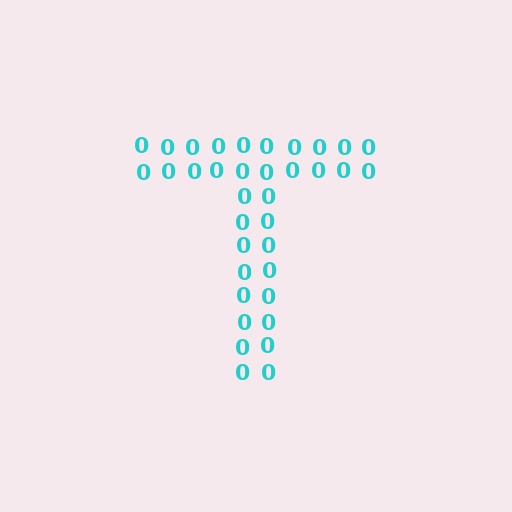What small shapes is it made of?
It is made of small digit 0's.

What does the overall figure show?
The overall figure shows the letter T.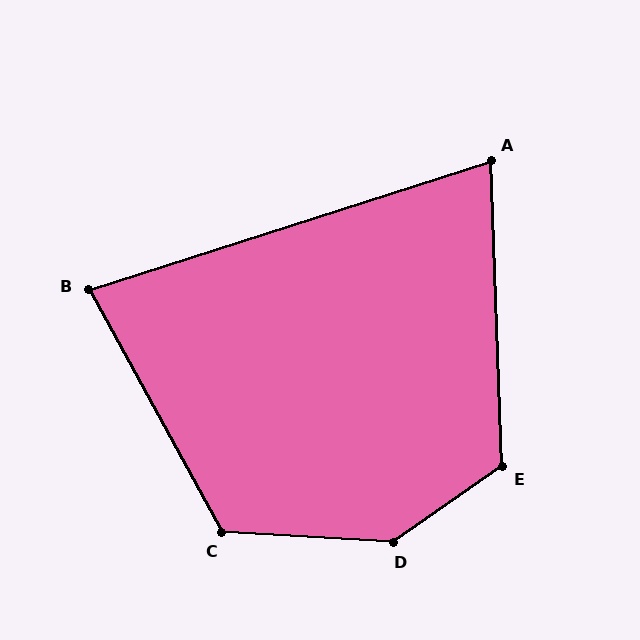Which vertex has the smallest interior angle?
A, at approximately 74 degrees.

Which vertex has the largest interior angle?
D, at approximately 142 degrees.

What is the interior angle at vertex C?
Approximately 122 degrees (obtuse).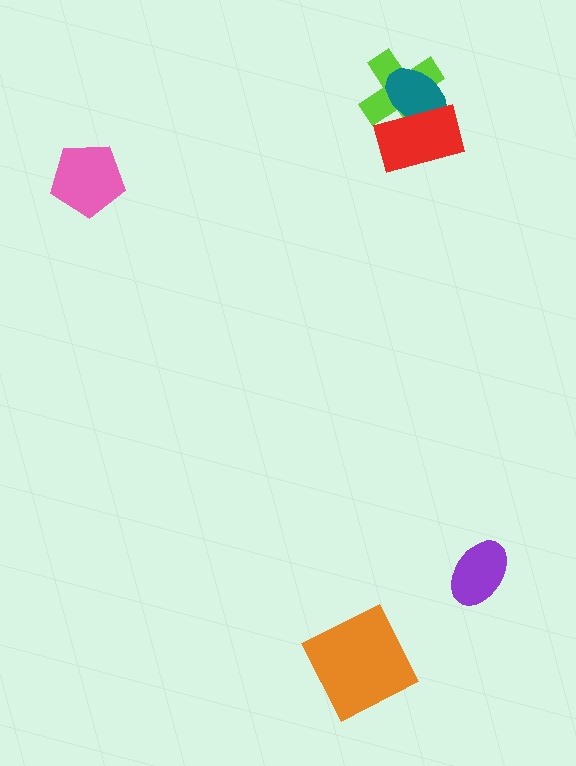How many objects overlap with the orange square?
0 objects overlap with the orange square.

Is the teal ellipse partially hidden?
Yes, it is partially covered by another shape.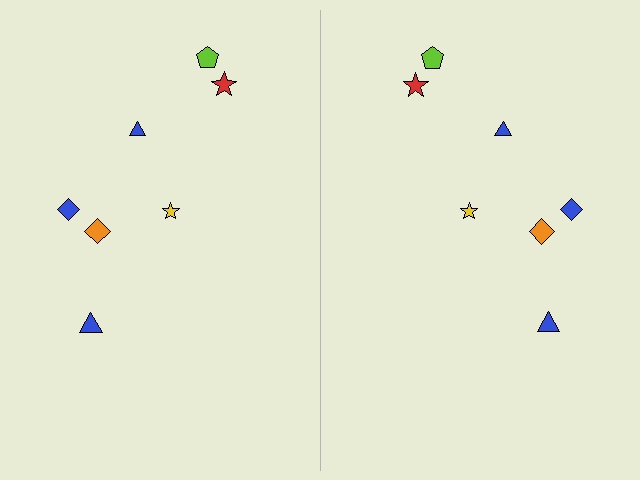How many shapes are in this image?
There are 14 shapes in this image.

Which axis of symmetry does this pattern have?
The pattern has a vertical axis of symmetry running through the center of the image.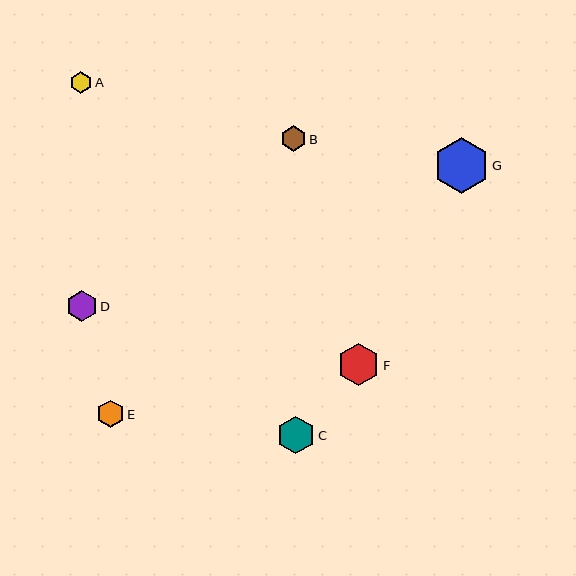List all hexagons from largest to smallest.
From largest to smallest: G, F, C, D, E, B, A.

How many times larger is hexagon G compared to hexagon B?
Hexagon G is approximately 2.2 times the size of hexagon B.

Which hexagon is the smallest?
Hexagon A is the smallest with a size of approximately 22 pixels.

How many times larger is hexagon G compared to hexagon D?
Hexagon G is approximately 1.8 times the size of hexagon D.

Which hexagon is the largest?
Hexagon G is the largest with a size of approximately 55 pixels.